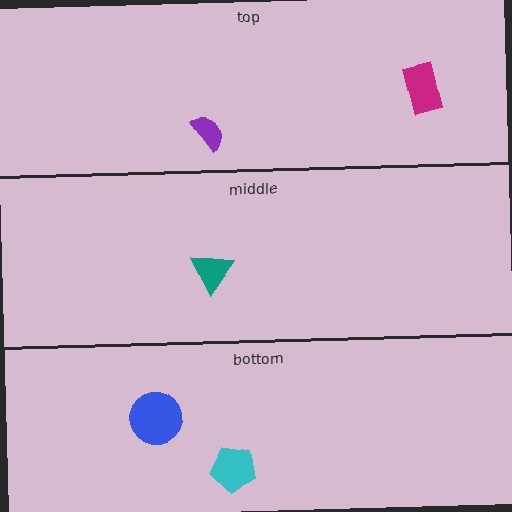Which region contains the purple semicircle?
The top region.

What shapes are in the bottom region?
The blue circle, the cyan pentagon.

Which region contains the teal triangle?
The middle region.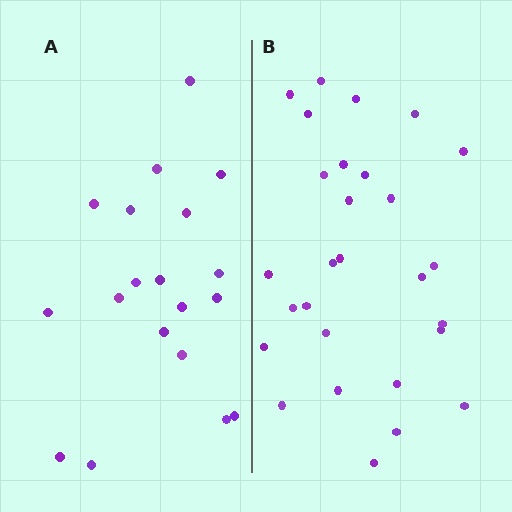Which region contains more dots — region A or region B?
Region B (the right region) has more dots.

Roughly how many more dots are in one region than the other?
Region B has roughly 8 or so more dots than region A.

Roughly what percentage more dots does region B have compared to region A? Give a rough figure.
About 45% more.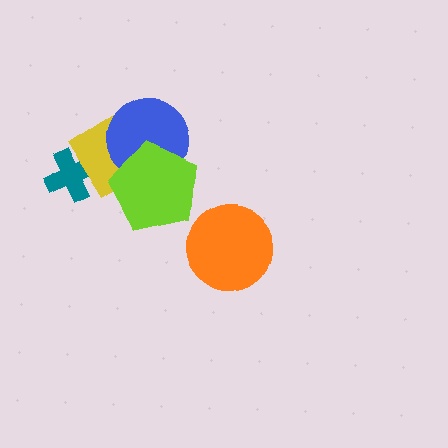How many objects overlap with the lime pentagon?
2 objects overlap with the lime pentagon.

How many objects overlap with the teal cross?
1 object overlaps with the teal cross.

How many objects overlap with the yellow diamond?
3 objects overlap with the yellow diamond.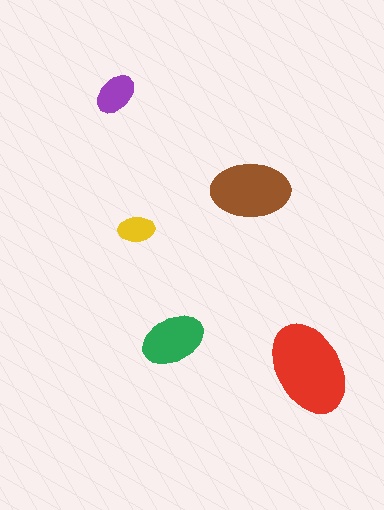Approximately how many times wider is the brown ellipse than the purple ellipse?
About 2 times wider.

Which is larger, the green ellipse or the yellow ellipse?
The green one.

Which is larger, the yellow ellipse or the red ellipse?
The red one.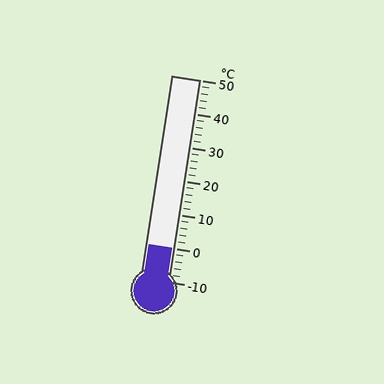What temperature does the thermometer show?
The thermometer shows approximately 0°C.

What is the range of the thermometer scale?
The thermometer scale ranges from -10°C to 50°C.